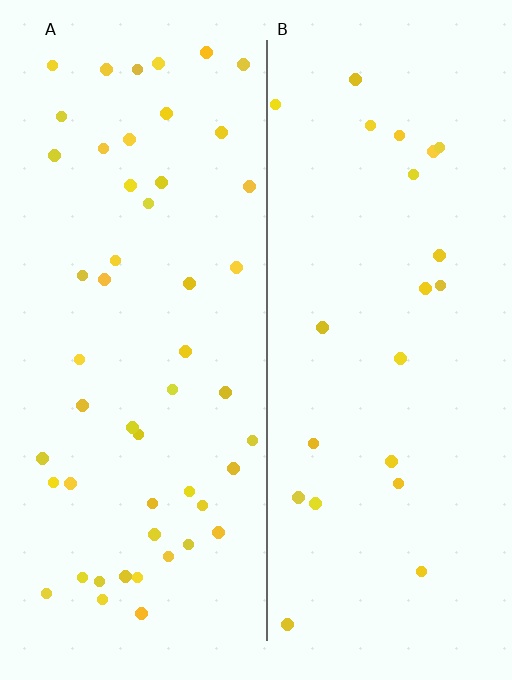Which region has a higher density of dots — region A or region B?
A (the left).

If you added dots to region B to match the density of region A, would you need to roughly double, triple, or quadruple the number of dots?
Approximately double.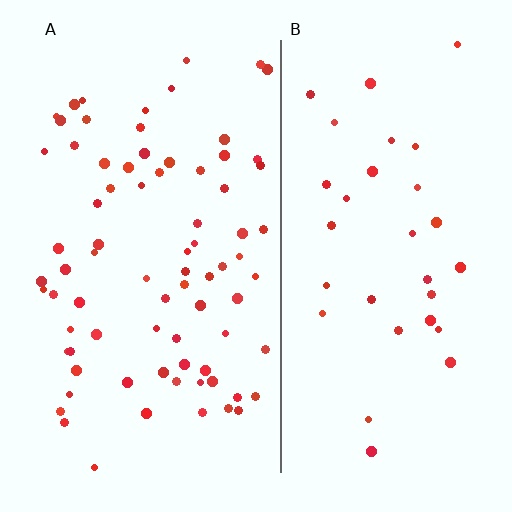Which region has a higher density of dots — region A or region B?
A (the left).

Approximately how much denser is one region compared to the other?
Approximately 2.4× — region A over region B.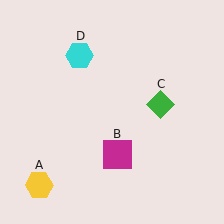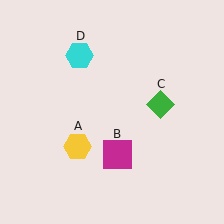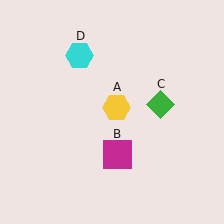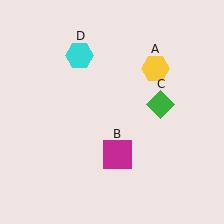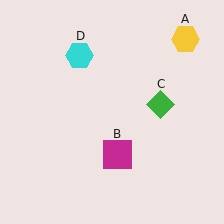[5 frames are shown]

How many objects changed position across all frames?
1 object changed position: yellow hexagon (object A).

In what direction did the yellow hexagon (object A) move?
The yellow hexagon (object A) moved up and to the right.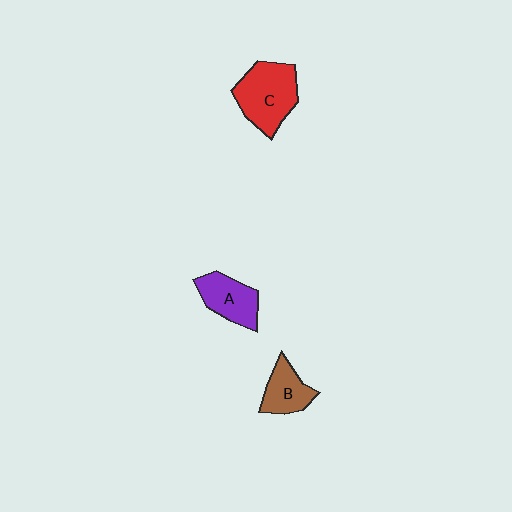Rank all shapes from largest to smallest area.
From largest to smallest: C (red), A (purple), B (brown).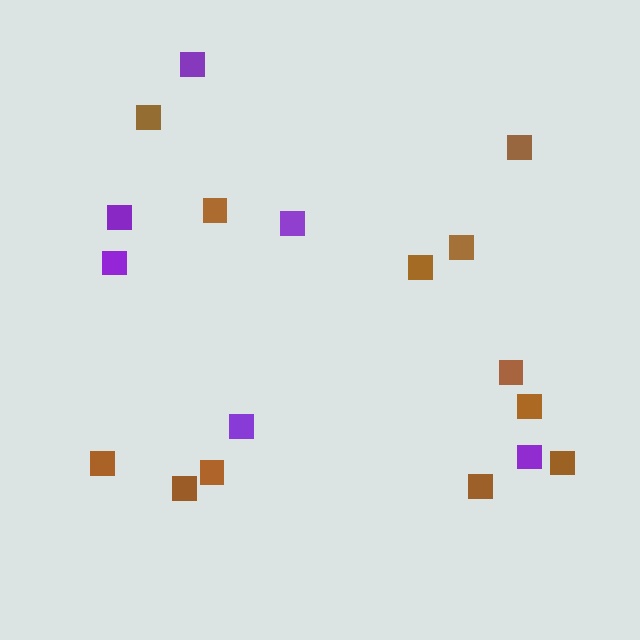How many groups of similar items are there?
There are 2 groups: one group of purple squares (6) and one group of brown squares (12).